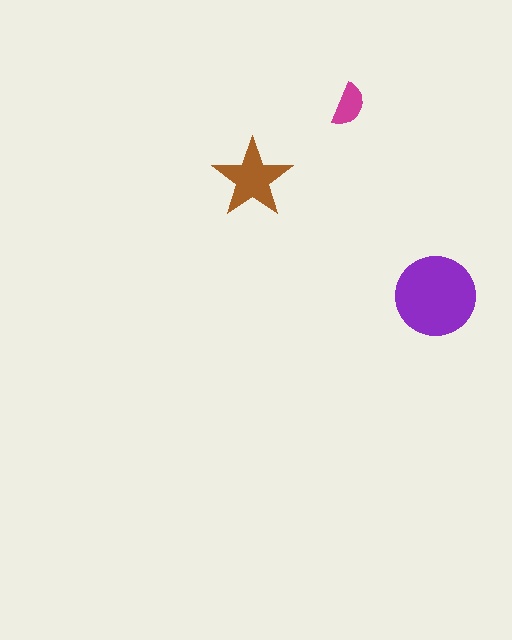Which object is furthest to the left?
The brown star is leftmost.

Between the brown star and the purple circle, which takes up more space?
The purple circle.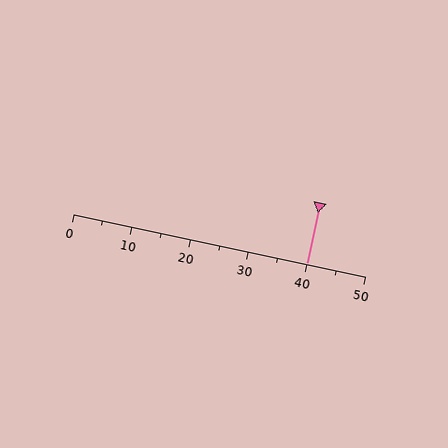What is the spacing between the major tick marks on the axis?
The major ticks are spaced 10 apart.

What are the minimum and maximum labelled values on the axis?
The axis runs from 0 to 50.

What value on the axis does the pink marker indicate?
The marker indicates approximately 40.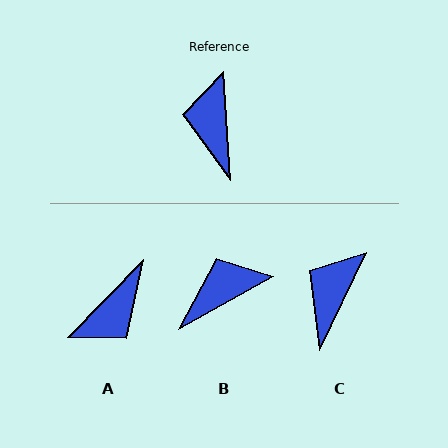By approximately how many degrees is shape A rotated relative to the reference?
Approximately 132 degrees counter-clockwise.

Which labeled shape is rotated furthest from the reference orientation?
A, about 132 degrees away.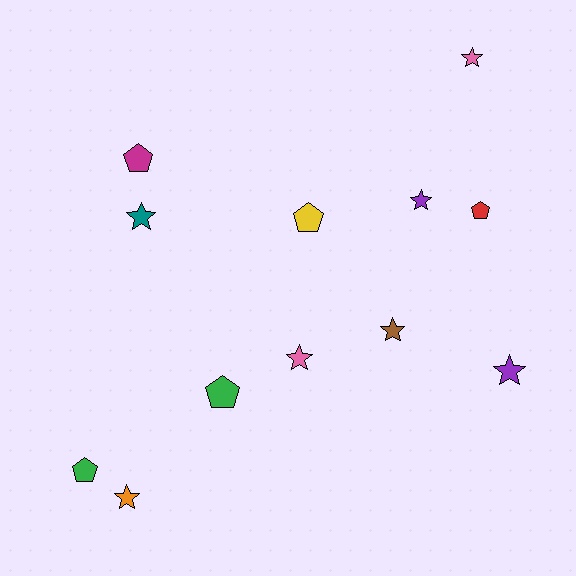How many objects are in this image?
There are 12 objects.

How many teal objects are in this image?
There is 1 teal object.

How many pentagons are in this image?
There are 5 pentagons.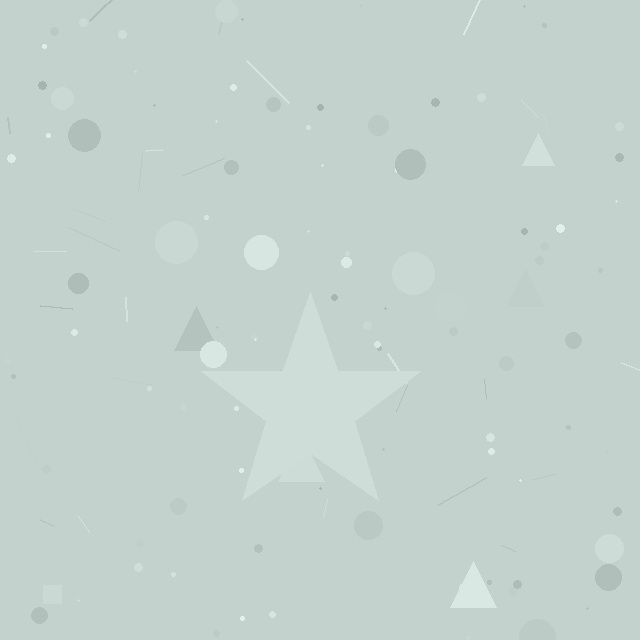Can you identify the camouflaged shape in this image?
The camouflaged shape is a star.